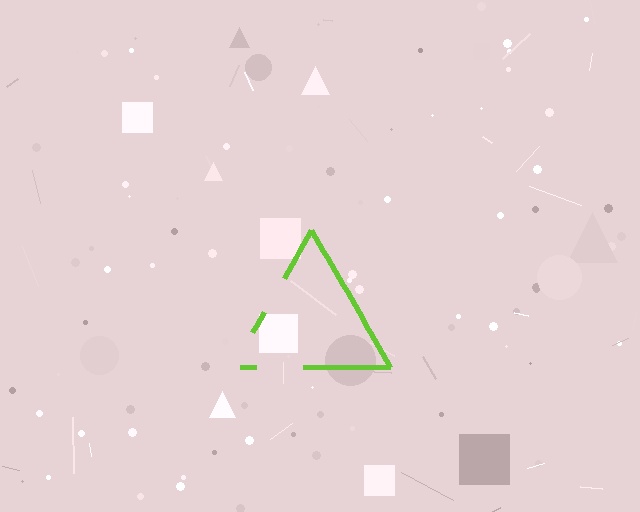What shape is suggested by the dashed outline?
The dashed outline suggests a triangle.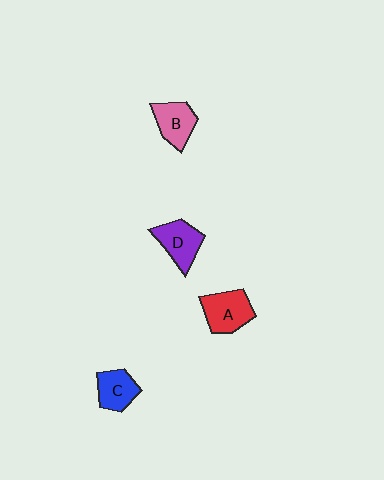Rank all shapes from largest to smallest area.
From largest to smallest: A (red), D (purple), B (pink), C (blue).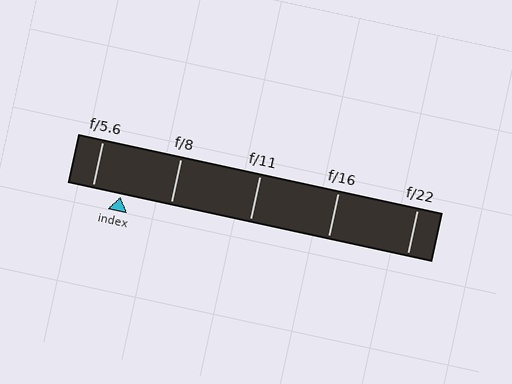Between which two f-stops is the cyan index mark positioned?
The index mark is between f/5.6 and f/8.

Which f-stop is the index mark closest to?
The index mark is closest to f/5.6.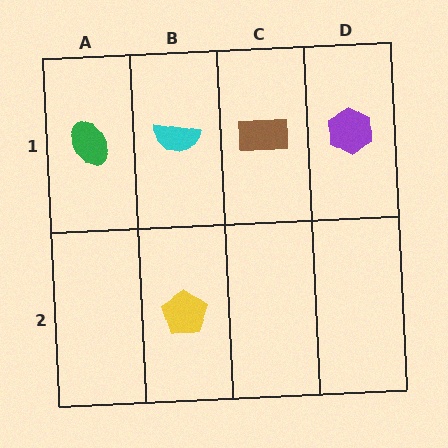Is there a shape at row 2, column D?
No, that cell is empty.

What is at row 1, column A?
A green ellipse.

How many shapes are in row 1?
4 shapes.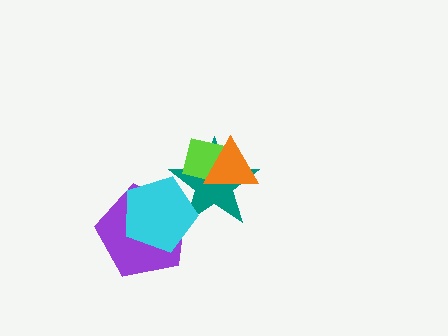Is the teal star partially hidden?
Yes, it is partially covered by another shape.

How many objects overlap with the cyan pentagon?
2 objects overlap with the cyan pentagon.